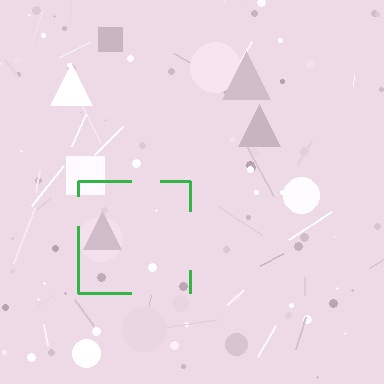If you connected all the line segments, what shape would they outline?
They would outline a square.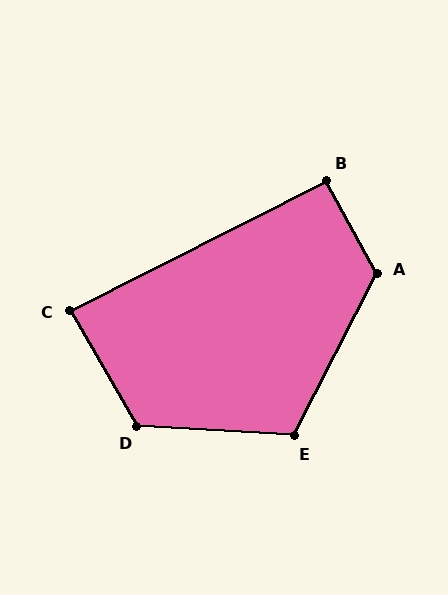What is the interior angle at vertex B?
Approximately 92 degrees (approximately right).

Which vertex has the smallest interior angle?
C, at approximately 86 degrees.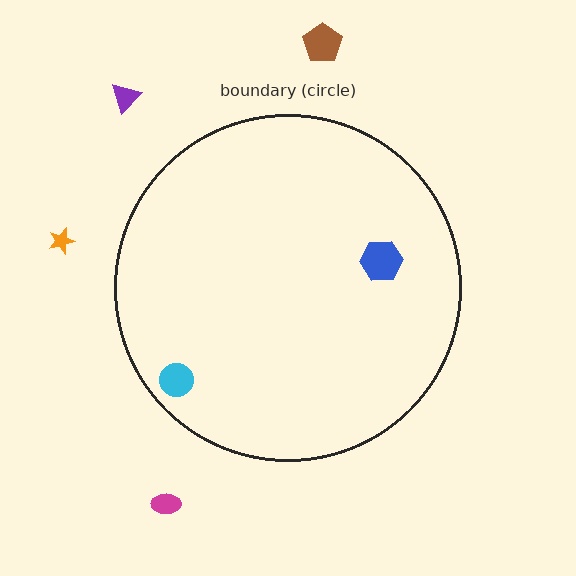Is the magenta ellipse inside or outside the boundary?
Outside.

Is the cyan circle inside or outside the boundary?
Inside.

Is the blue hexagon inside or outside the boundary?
Inside.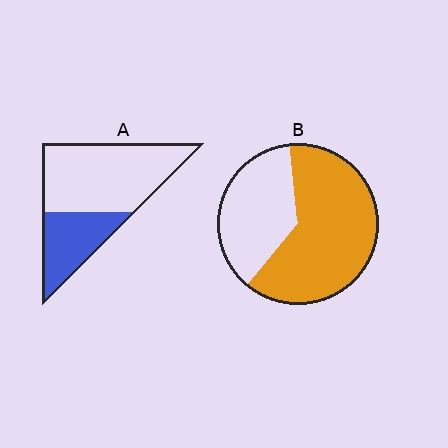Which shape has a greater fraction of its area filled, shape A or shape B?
Shape B.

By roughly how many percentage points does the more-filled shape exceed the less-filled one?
By roughly 30 percentage points (B over A).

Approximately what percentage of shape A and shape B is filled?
A is approximately 35% and B is approximately 65%.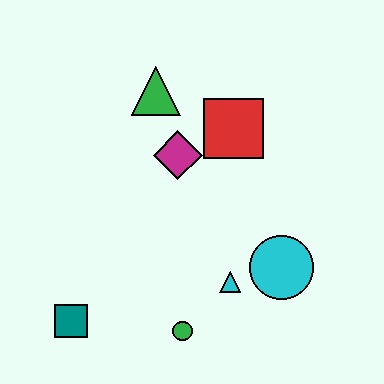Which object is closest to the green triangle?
The magenta diamond is closest to the green triangle.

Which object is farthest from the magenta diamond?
The teal square is farthest from the magenta diamond.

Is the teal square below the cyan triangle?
Yes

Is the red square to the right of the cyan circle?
No